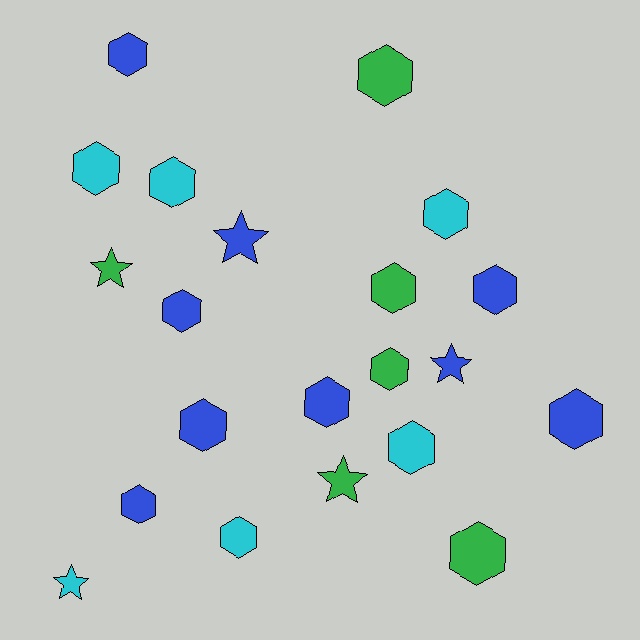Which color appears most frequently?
Blue, with 9 objects.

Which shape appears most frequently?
Hexagon, with 16 objects.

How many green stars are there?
There are 2 green stars.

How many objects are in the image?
There are 21 objects.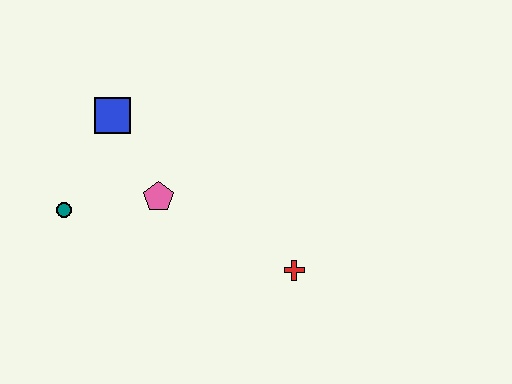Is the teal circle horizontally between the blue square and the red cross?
No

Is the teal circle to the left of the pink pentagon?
Yes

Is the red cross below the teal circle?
Yes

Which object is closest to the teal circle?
The pink pentagon is closest to the teal circle.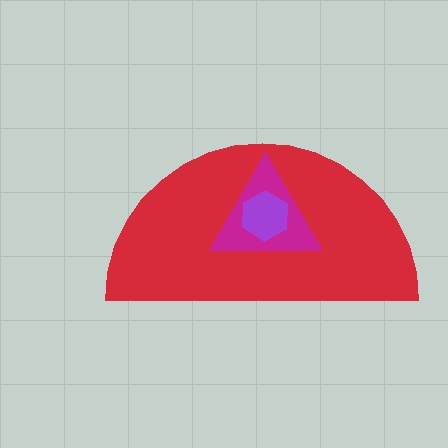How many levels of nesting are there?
3.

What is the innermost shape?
The purple hexagon.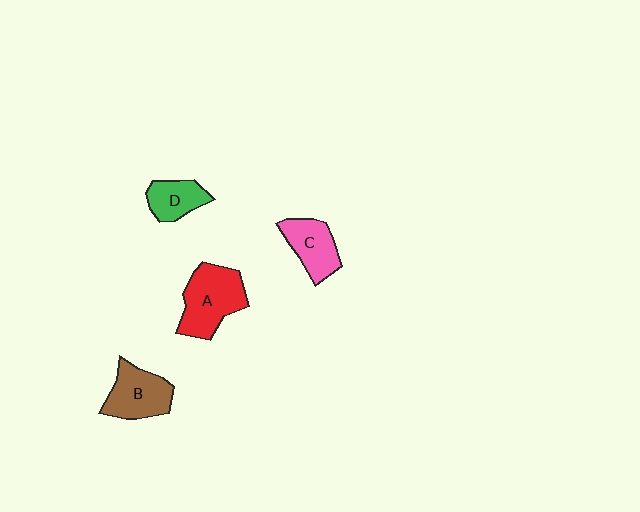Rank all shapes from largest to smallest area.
From largest to smallest: A (red), B (brown), C (pink), D (green).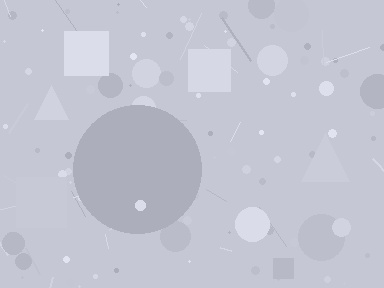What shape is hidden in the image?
A circle is hidden in the image.